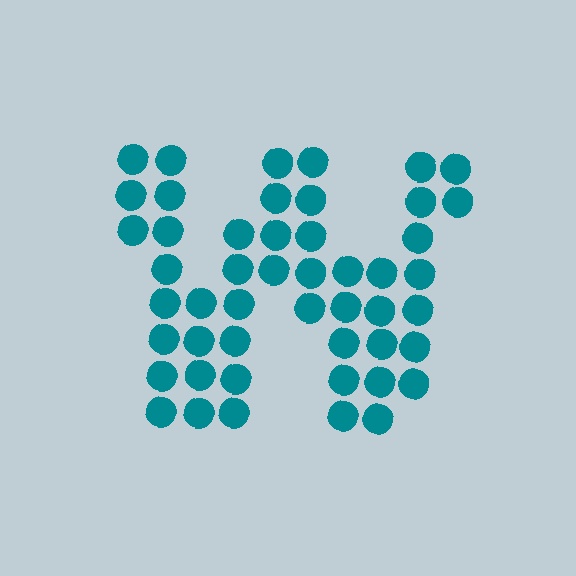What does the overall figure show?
The overall figure shows the letter W.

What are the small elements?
The small elements are circles.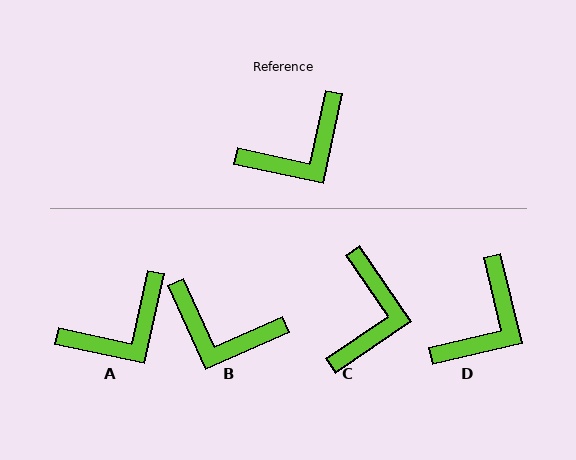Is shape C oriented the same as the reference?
No, it is off by about 46 degrees.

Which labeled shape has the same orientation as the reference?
A.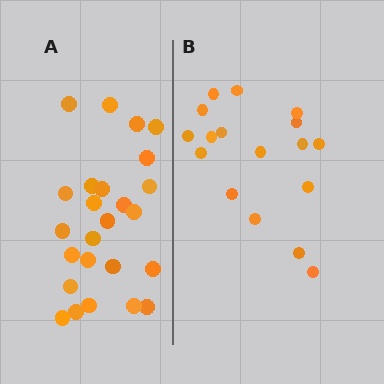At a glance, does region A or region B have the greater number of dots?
Region A (the left region) has more dots.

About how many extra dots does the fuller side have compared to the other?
Region A has roughly 8 or so more dots than region B.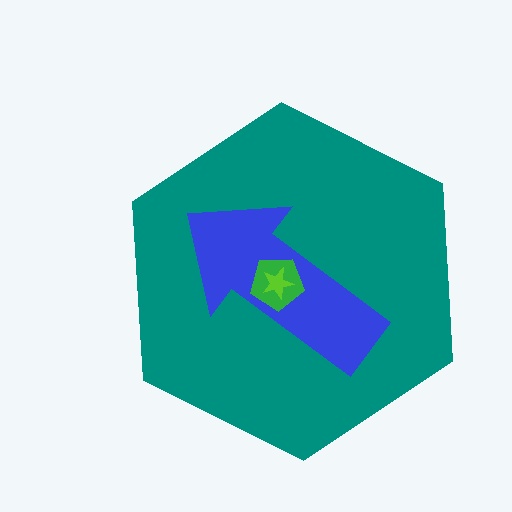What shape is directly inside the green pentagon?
The lime star.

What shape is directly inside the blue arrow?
The green pentagon.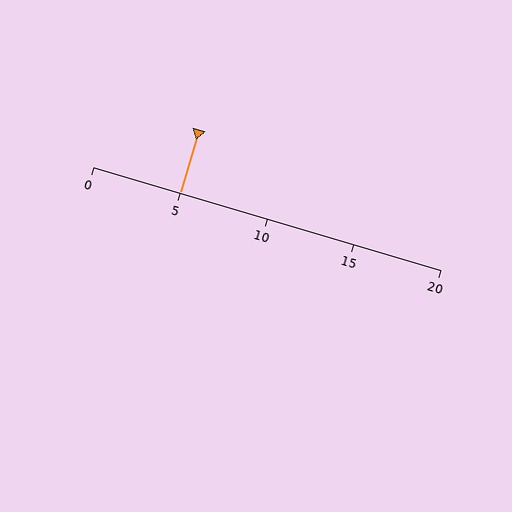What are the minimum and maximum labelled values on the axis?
The axis runs from 0 to 20.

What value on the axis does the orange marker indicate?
The marker indicates approximately 5.